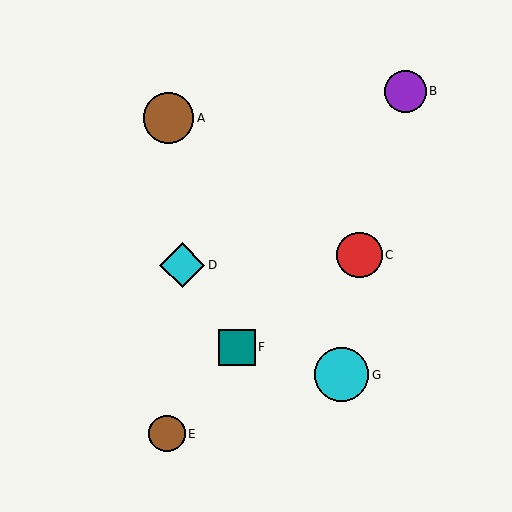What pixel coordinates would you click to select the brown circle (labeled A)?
Click at (169, 118) to select the brown circle A.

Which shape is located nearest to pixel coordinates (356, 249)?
The red circle (labeled C) at (359, 255) is nearest to that location.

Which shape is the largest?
The cyan circle (labeled G) is the largest.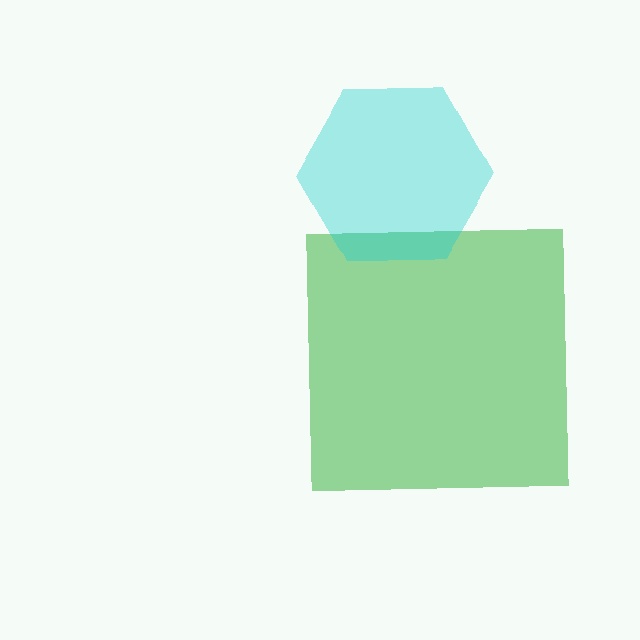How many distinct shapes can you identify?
There are 2 distinct shapes: a green square, a cyan hexagon.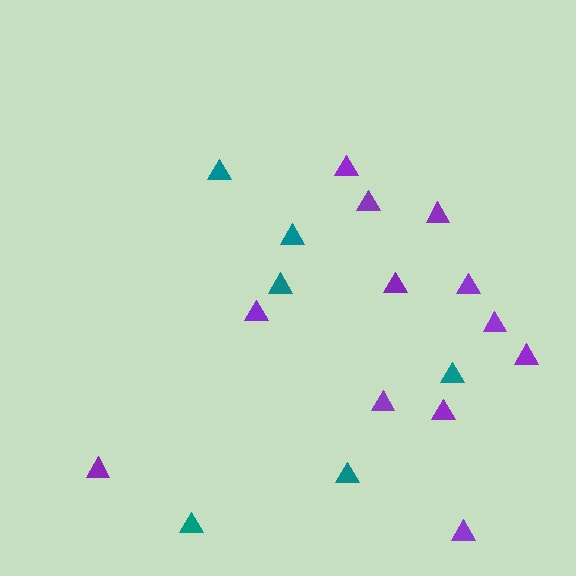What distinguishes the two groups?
There are 2 groups: one group of purple triangles (12) and one group of teal triangles (6).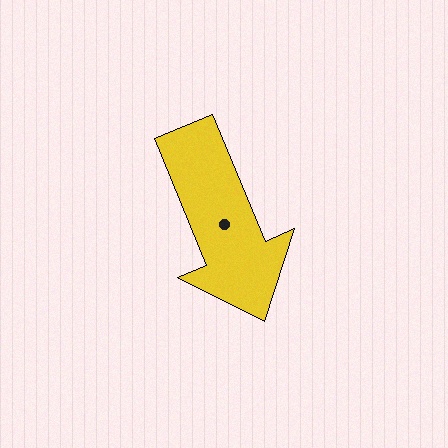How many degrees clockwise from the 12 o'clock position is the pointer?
Approximately 157 degrees.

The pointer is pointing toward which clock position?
Roughly 5 o'clock.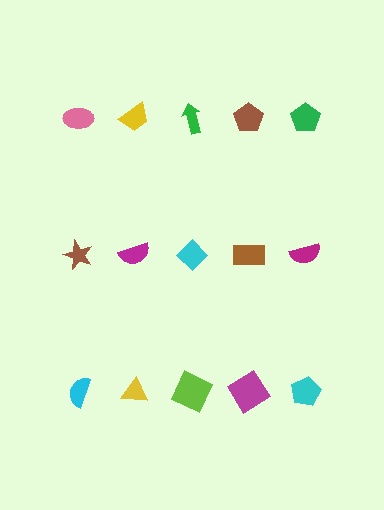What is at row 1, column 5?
A green pentagon.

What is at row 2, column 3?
A cyan diamond.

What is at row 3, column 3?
A lime square.